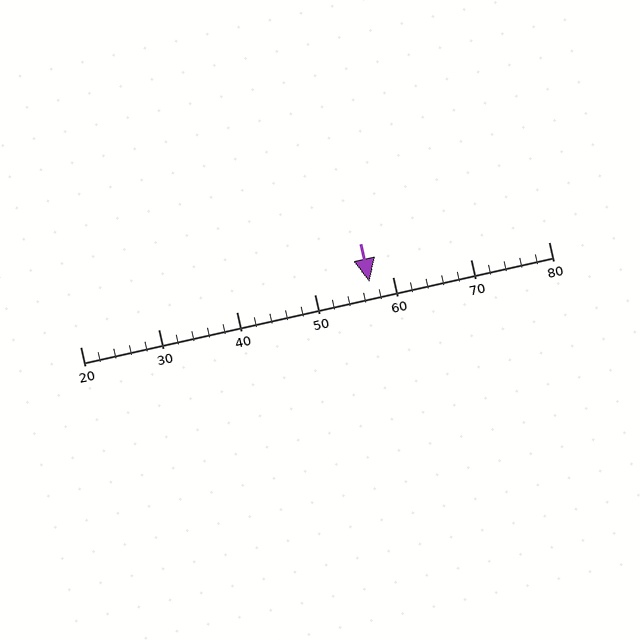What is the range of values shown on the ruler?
The ruler shows values from 20 to 80.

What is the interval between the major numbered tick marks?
The major tick marks are spaced 10 units apart.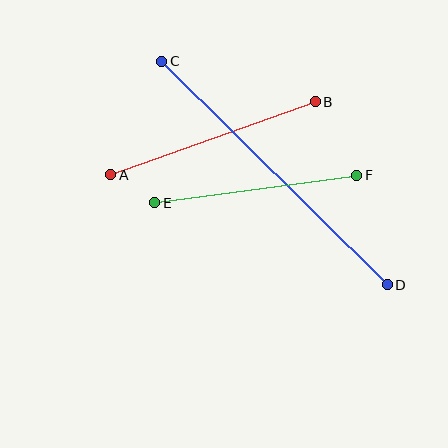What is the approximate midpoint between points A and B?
The midpoint is at approximately (213, 138) pixels.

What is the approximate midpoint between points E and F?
The midpoint is at approximately (256, 189) pixels.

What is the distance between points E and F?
The distance is approximately 204 pixels.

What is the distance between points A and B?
The distance is approximately 217 pixels.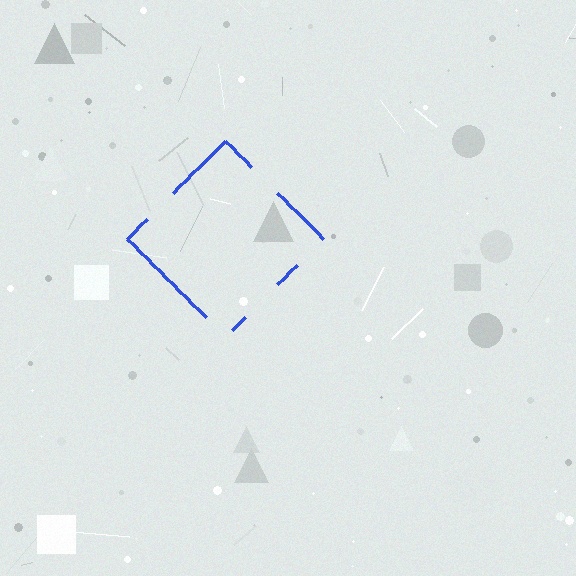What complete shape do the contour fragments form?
The contour fragments form a diamond.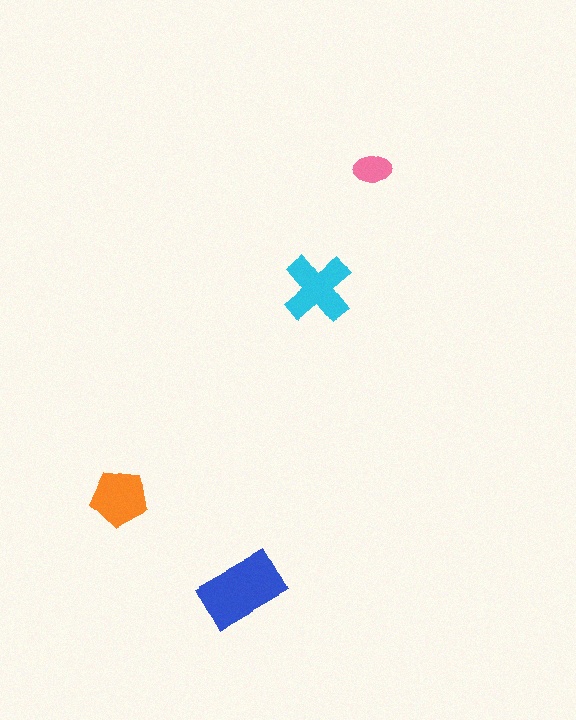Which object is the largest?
The blue rectangle.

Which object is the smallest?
The pink ellipse.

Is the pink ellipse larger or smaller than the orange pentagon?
Smaller.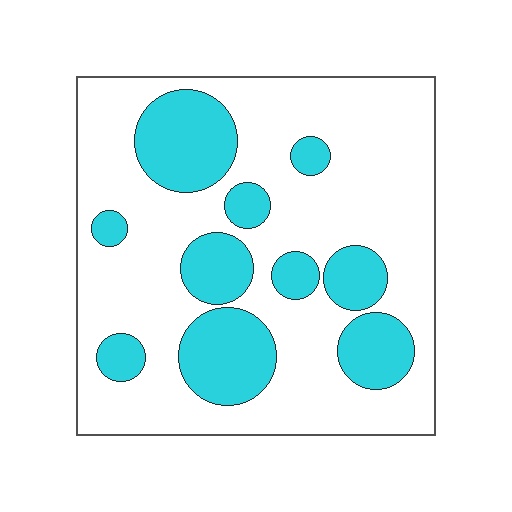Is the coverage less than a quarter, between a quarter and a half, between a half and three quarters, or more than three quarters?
Between a quarter and a half.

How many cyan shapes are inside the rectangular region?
10.